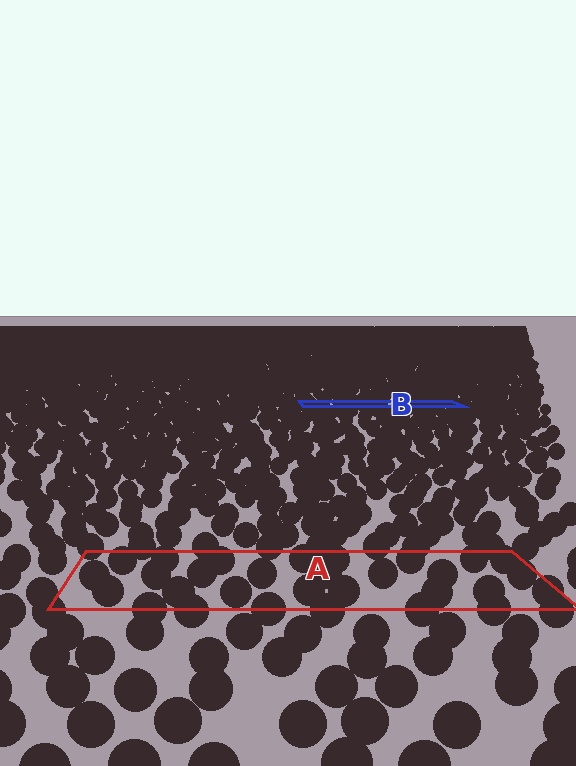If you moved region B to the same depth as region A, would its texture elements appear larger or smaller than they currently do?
They would appear larger. At a closer depth, the same texture elements are projected at a bigger on-screen size.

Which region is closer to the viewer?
Region A is closer. The texture elements there are larger and more spread out.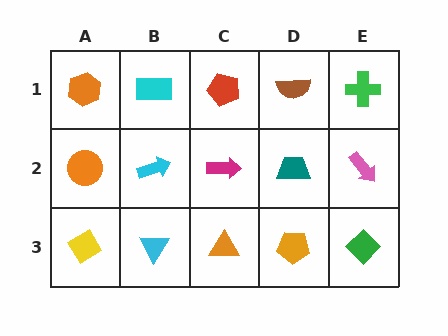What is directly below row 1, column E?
A pink arrow.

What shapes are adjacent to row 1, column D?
A teal trapezoid (row 2, column D), a red pentagon (row 1, column C), a green cross (row 1, column E).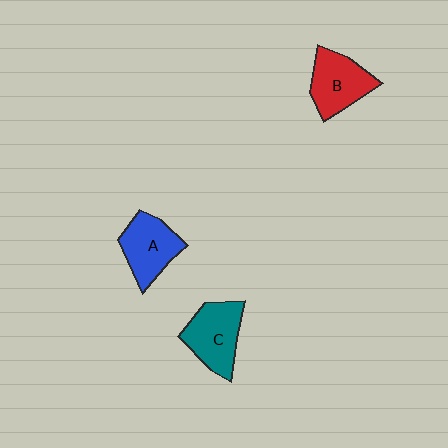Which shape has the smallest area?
Shape A (blue).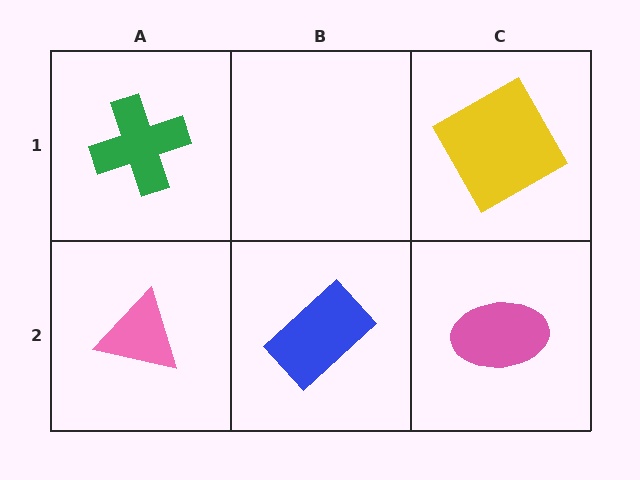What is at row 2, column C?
A pink ellipse.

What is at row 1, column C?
A yellow square.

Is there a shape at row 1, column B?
No, that cell is empty.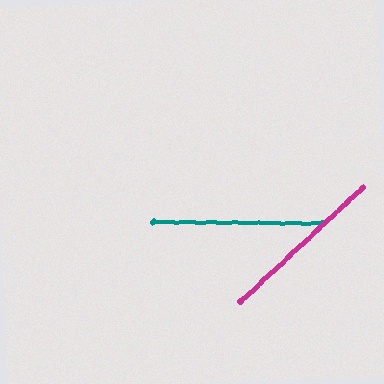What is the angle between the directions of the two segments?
Approximately 43 degrees.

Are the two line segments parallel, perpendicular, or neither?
Neither parallel nor perpendicular — they differ by about 43°.